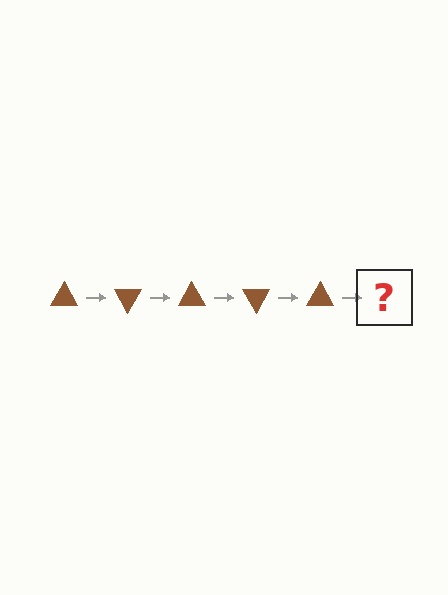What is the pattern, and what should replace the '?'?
The pattern is that the triangle rotates 60 degrees each step. The '?' should be a brown triangle rotated 300 degrees.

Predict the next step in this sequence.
The next step is a brown triangle rotated 300 degrees.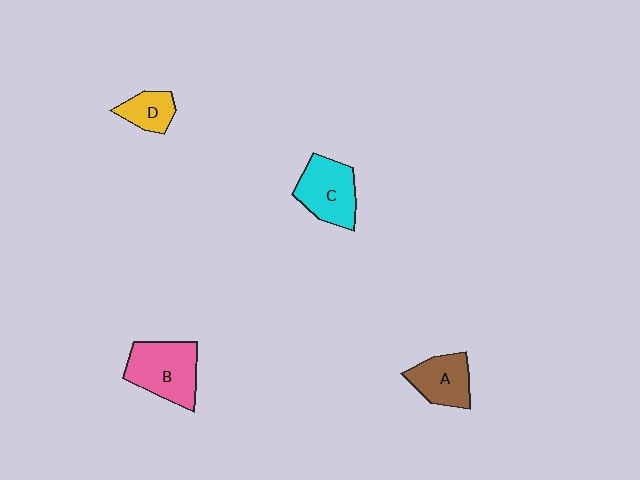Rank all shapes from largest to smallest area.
From largest to smallest: B (pink), C (cyan), A (brown), D (yellow).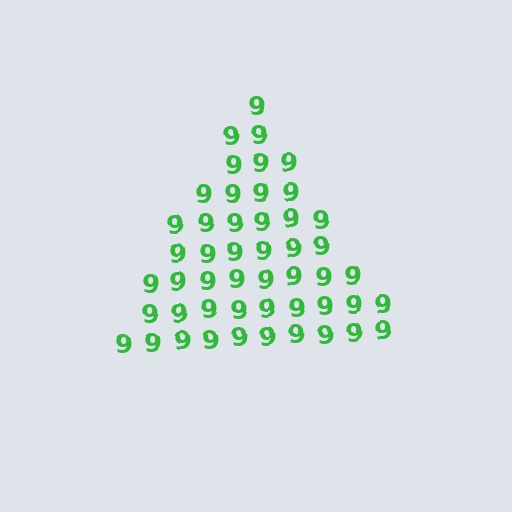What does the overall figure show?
The overall figure shows a triangle.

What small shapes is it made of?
It is made of small digit 9's.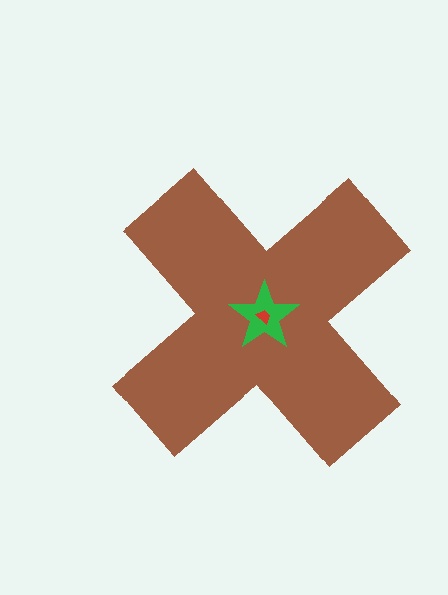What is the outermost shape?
The brown cross.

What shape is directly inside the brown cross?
The green star.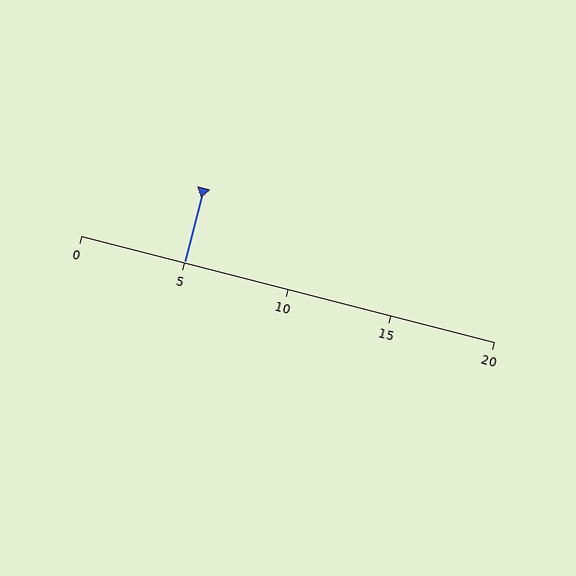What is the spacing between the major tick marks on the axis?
The major ticks are spaced 5 apart.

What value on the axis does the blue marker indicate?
The marker indicates approximately 5.